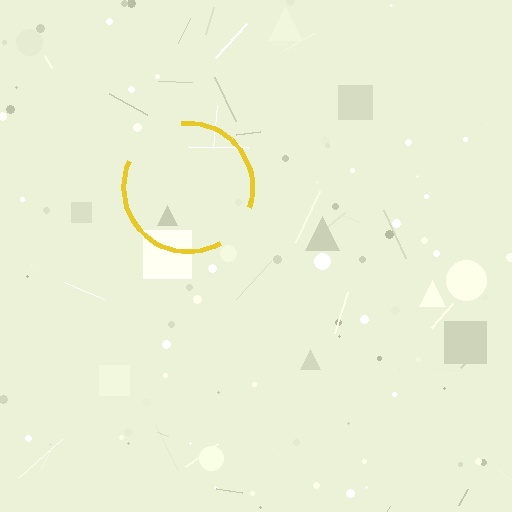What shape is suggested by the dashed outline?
The dashed outline suggests a circle.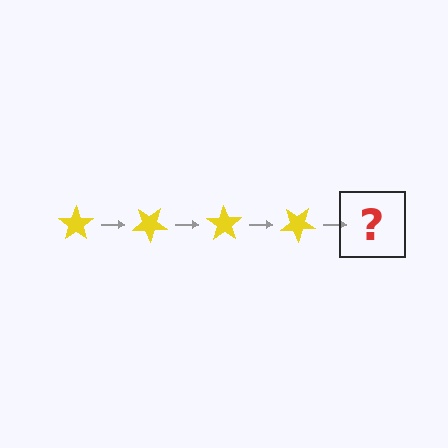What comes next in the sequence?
The next element should be a yellow star rotated 140 degrees.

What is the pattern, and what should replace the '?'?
The pattern is that the star rotates 35 degrees each step. The '?' should be a yellow star rotated 140 degrees.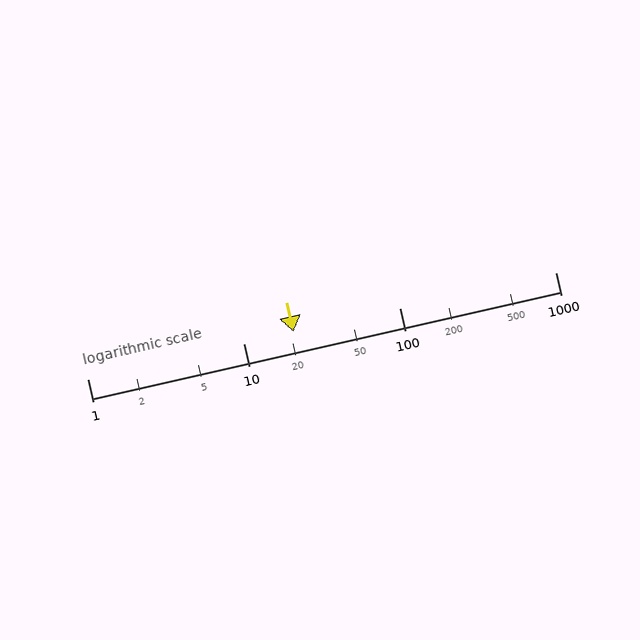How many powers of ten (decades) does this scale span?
The scale spans 3 decades, from 1 to 1000.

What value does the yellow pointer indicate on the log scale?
The pointer indicates approximately 21.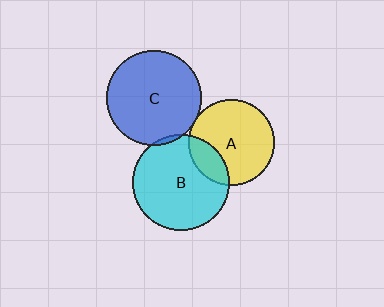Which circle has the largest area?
Circle B (cyan).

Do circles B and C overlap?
Yes.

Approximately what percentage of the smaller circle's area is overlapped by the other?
Approximately 5%.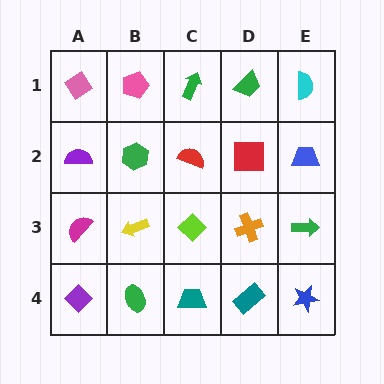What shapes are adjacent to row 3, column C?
A red semicircle (row 2, column C), a teal trapezoid (row 4, column C), a yellow arrow (row 3, column B), an orange cross (row 3, column D).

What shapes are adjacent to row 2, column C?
A green arrow (row 1, column C), a lime diamond (row 3, column C), a green hexagon (row 2, column B), a red square (row 2, column D).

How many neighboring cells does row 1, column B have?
3.